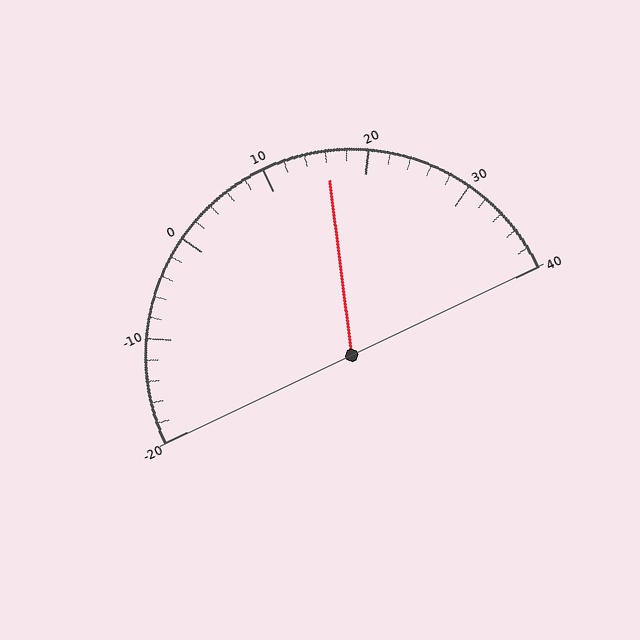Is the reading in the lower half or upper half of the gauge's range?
The reading is in the upper half of the range (-20 to 40).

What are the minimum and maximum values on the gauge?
The gauge ranges from -20 to 40.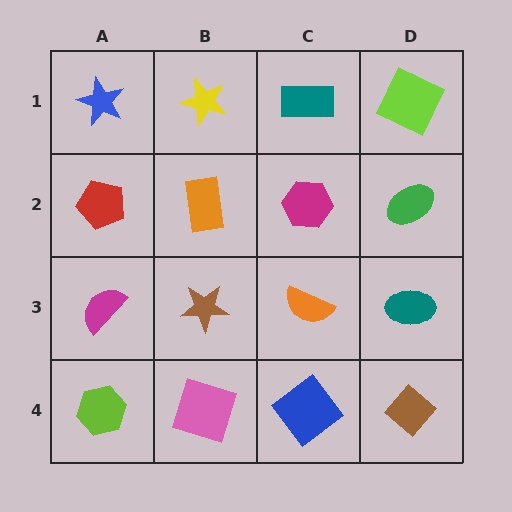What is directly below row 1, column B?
An orange rectangle.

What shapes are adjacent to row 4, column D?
A teal ellipse (row 3, column D), a blue diamond (row 4, column C).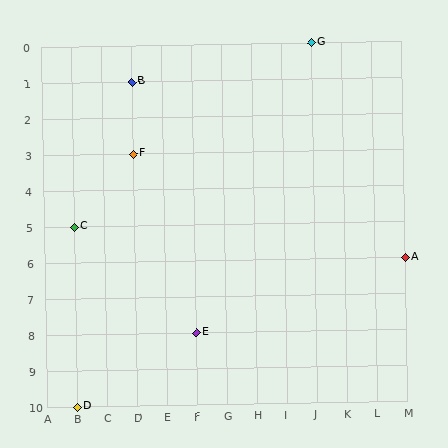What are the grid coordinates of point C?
Point C is at grid coordinates (B, 5).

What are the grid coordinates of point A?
Point A is at grid coordinates (M, 6).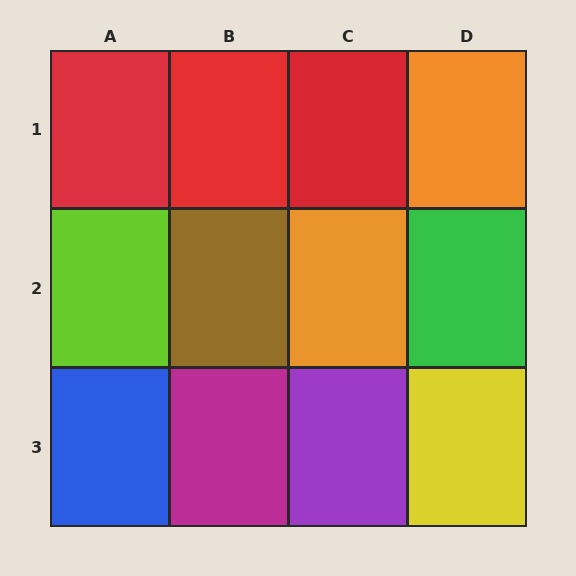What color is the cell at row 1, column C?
Red.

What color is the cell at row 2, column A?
Lime.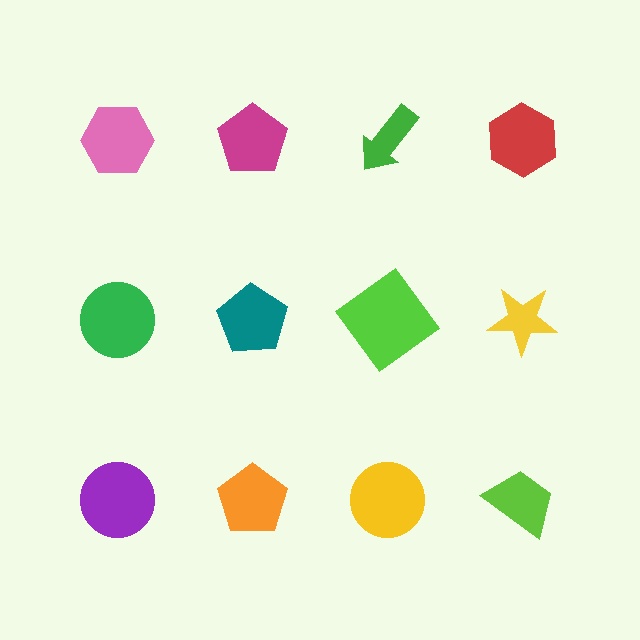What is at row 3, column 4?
A lime trapezoid.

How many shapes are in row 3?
4 shapes.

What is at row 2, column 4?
A yellow star.